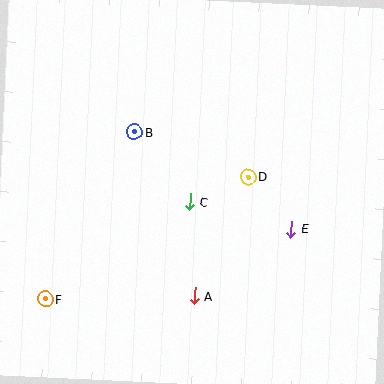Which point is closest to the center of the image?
Point C at (190, 202) is closest to the center.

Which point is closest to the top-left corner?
Point B is closest to the top-left corner.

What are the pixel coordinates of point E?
Point E is at (291, 229).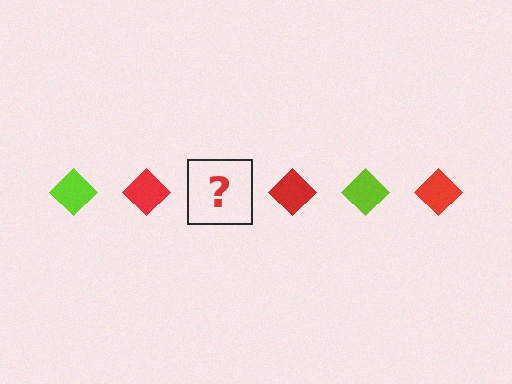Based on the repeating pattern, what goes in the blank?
The blank should be a lime diamond.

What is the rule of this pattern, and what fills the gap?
The rule is that the pattern cycles through lime, red diamonds. The gap should be filled with a lime diamond.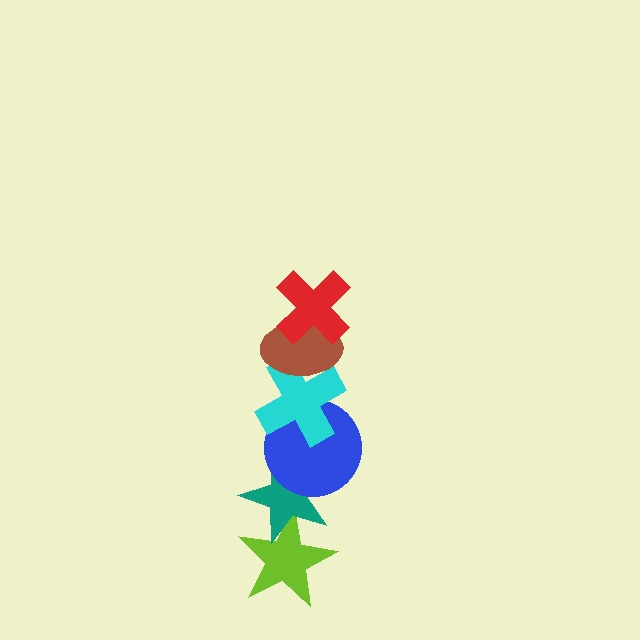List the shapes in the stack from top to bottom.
From top to bottom: the red cross, the brown ellipse, the cyan cross, the blue circle, the teal star, the lime star.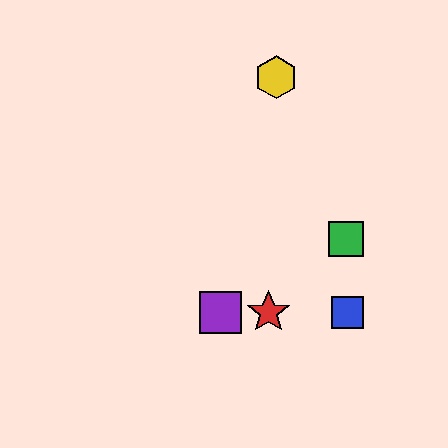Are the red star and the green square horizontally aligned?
No, the red star is at y≈312 and the green square is at y≈239.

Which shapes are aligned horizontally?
The red star, the blue square, the purple square are aligned horizontally.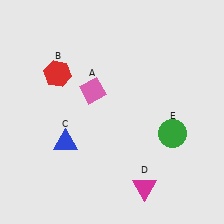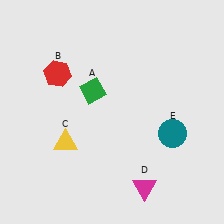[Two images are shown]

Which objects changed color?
A changed from pink to green. C changed from blue to yellow. E changed from green to teal.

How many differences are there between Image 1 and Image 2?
There are 3 differences between the two images.